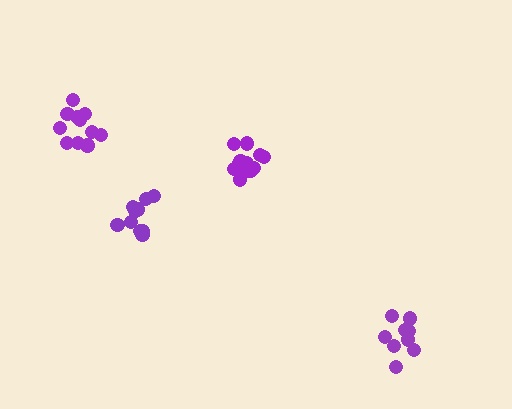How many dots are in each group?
Group 1: 12 dots, Group 2: 10 dots, Group 3: 13 dots, Group 4: 9 dots (44 total).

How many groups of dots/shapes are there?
There are 4 groups.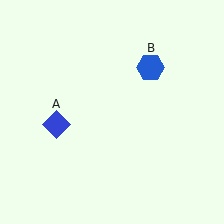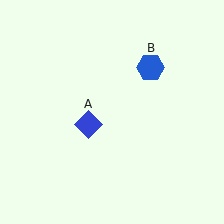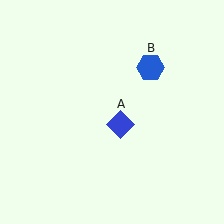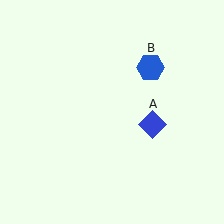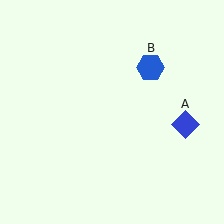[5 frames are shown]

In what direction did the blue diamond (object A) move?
The blue diamond (object A) moved right.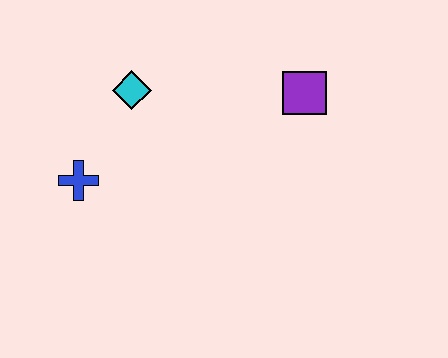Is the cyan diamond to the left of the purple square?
Yes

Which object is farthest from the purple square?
The blue cross is farthest from the purple square.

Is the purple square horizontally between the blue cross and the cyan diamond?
No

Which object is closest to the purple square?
The cyan diamond is closest to the purple square.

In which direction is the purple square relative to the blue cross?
The purple square is to the right of the blue cross.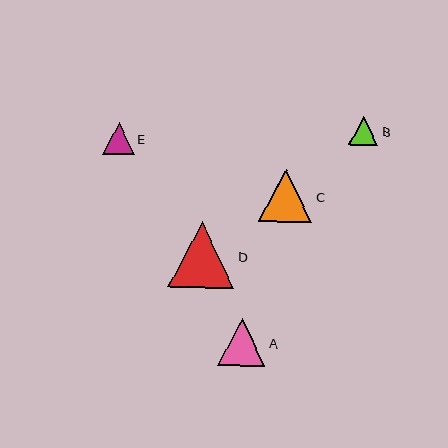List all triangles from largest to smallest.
From largest to smallest: D, C, A, E, B.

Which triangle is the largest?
Triangle D is the largest with a size of approximately 66 pixels.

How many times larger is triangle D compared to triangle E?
Triangle D is approximately 2.1 times the size of triangle E.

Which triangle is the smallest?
Triangle B is the smallest with a size of approximately 30 pixels.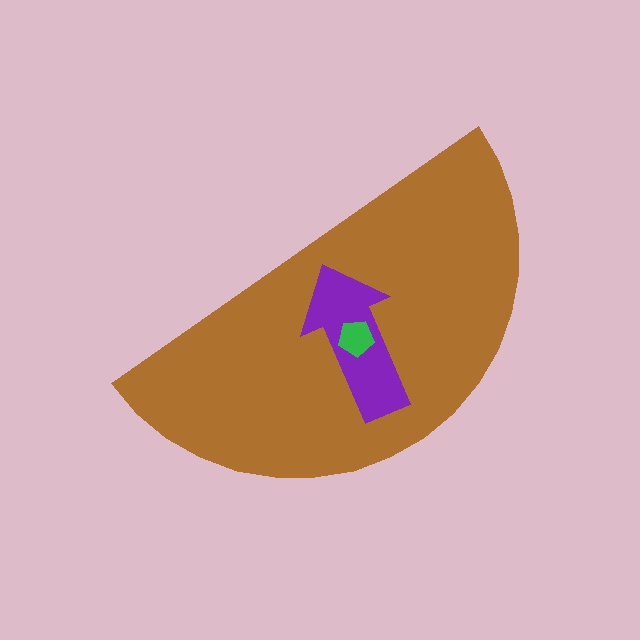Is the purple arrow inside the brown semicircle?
Yes.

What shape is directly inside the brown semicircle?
The purple arrow.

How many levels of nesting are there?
3.